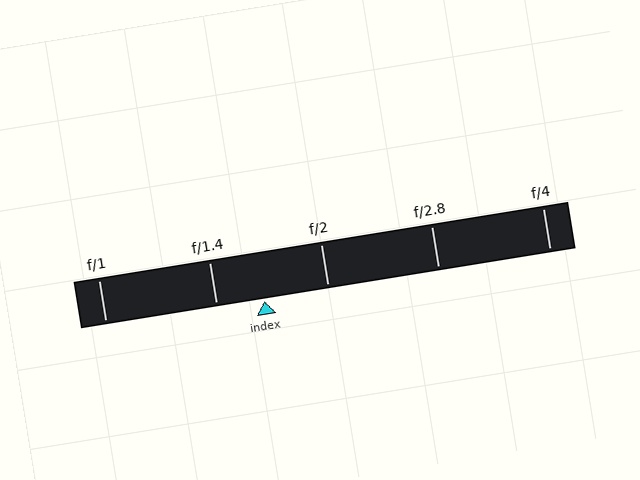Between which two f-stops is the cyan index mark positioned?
The index mark is between f/1.4 and f/2.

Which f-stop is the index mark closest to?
The index mark is closest to f/1.4.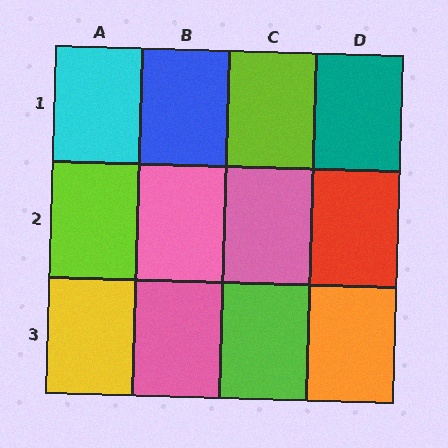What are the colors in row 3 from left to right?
Yellow, pink, lime, orange.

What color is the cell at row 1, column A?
Cyan.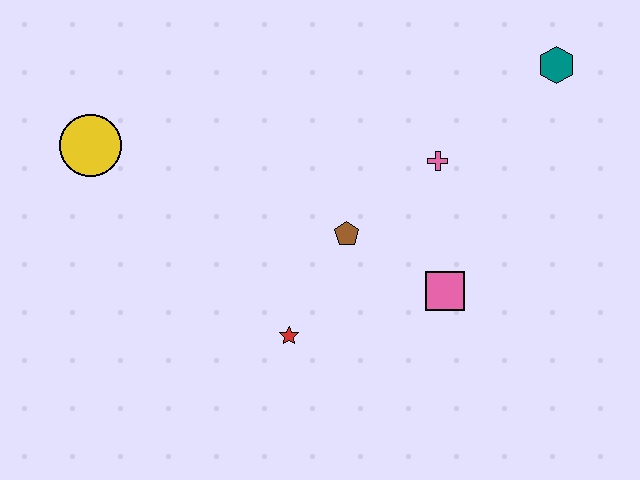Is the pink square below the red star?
No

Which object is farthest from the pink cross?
The yellow circle is farthest from the pink cross.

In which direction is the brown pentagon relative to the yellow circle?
The brown pentagon is to the right of the yellow circle.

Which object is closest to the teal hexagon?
The pink cross is closest to the teal hexagon.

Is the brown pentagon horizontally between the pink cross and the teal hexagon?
No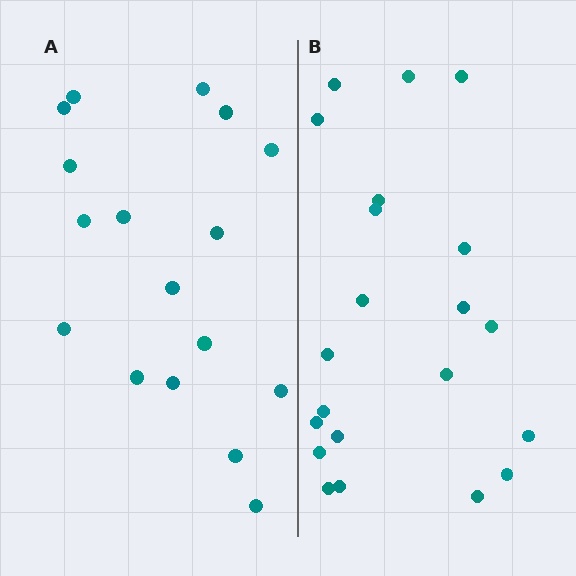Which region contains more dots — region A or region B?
Region B (the right region) has more dots.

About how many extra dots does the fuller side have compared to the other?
Region B has about 4 more dots than region A.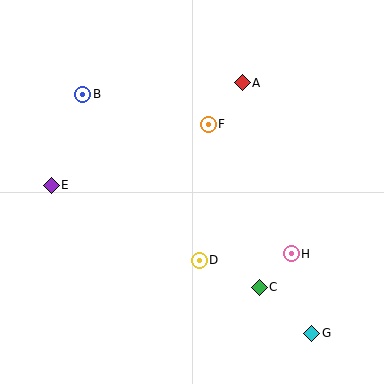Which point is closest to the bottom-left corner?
Point E is closest to the bottom-left corner.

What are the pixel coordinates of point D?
Point D is at (199, 260).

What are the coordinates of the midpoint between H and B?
The midpoint between H and B is at (187, 174).